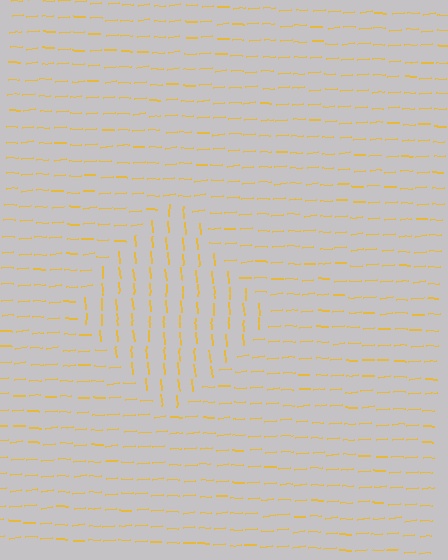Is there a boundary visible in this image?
Yes, there is a texture boundary formed by a change in line orientation.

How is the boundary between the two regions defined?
The boundary is defined purely by a change in line orientation (approximately 90 degrees difference). All lines are the same color and thickness.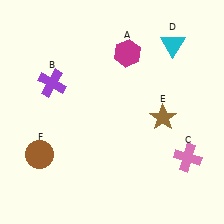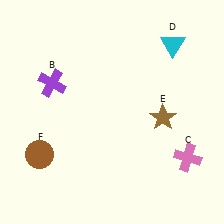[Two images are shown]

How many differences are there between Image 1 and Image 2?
There is 1 difference between the two images.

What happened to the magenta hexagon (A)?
The magenta hexagon (A) was removed in Image 2. It was in the top-right area of Image 1.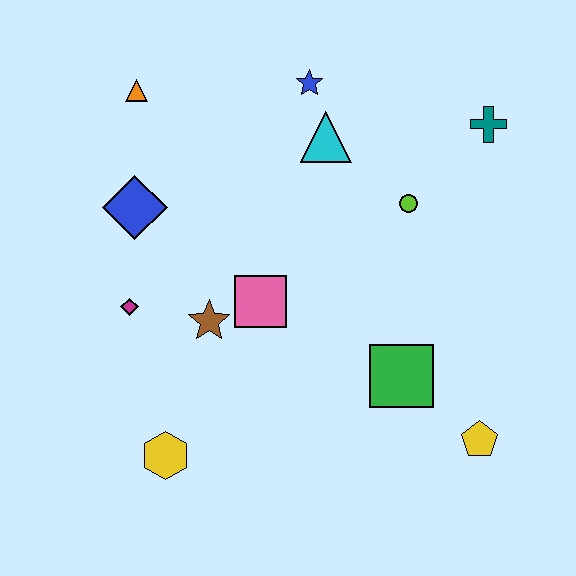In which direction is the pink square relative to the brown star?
The pink square is to the right of the brown star.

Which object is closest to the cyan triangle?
The blue star is closest to the cyan triangle.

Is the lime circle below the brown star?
No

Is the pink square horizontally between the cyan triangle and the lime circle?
No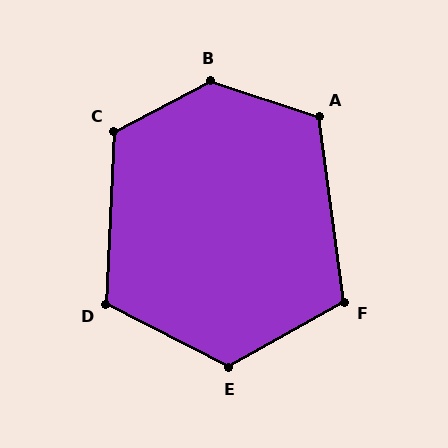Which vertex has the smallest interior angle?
F, at approximately 112 degrees.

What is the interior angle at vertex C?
Approximately 121 degrees (obtuse).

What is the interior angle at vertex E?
Approximately 124 degrees (obtuse).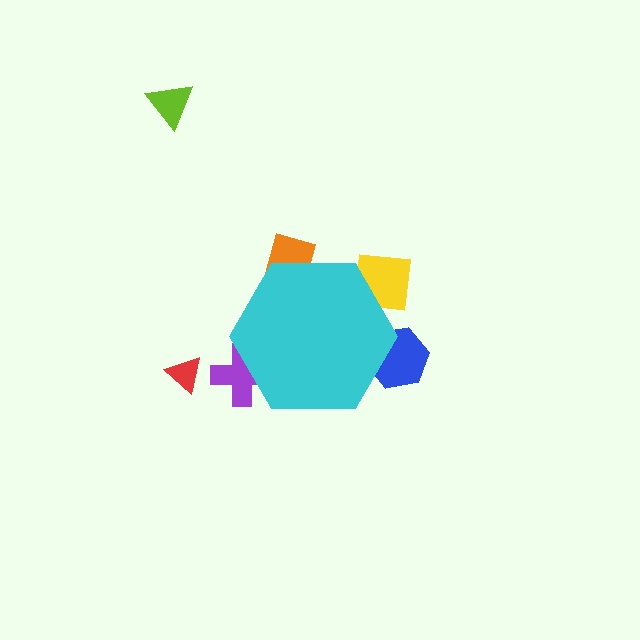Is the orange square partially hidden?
Yes, the orange square is partially hidden behind the cyan hexagon.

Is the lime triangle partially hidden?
No, the lime triangle is fully visible.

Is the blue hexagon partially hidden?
Yes, the blue hexagon is partially hidden behind the cyan hexagon.